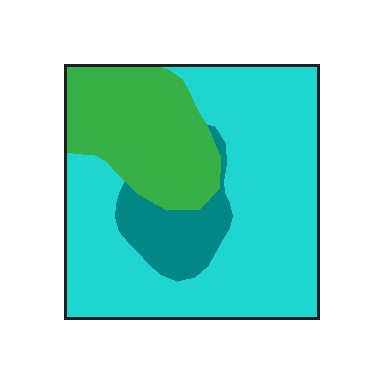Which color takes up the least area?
Teal, at roughly 10%.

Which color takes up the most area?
Cyan, at roughly 65%.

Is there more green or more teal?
Green.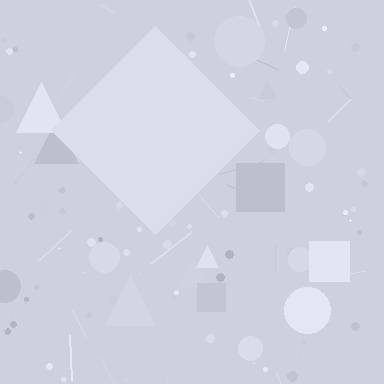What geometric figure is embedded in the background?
A diamond is embedded in the background.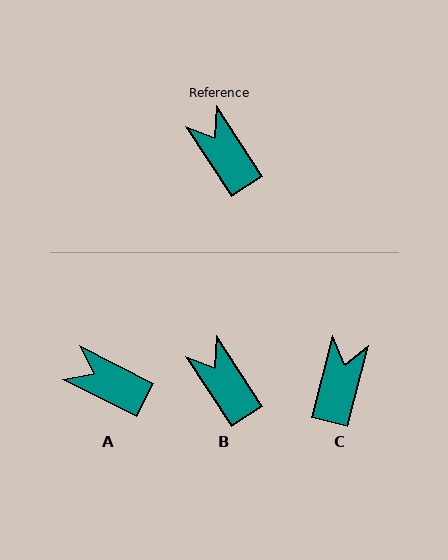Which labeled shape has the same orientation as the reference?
B.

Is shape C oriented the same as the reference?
No, it is off by about 48 degrees.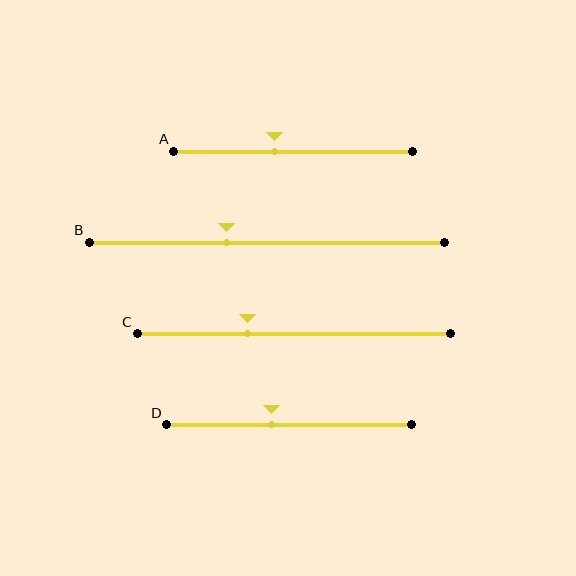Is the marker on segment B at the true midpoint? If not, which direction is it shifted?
No, the marker on segment B is shifted to the left by about 11% of the segment length.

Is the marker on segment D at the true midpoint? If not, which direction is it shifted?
No, the marker on segment D is shifted to the left by about 7% of the segment length.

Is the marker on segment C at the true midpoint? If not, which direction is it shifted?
No, the marker on segment C is shifted to the left by about 15% of the segment length.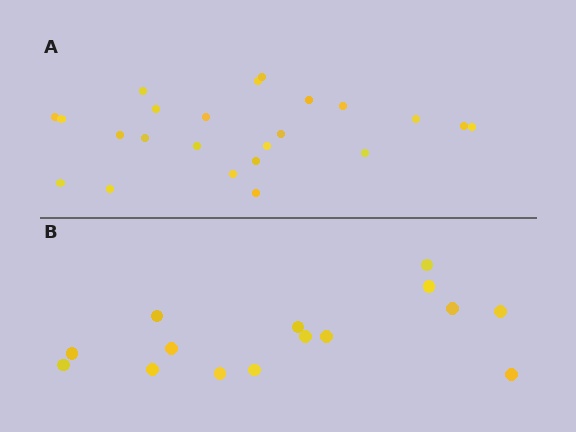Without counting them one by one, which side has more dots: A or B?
Region A (the top region) has more dots.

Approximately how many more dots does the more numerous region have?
Region A has roughly 8 or so more dots than region B.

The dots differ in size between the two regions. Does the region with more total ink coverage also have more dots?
No. Region B has more total ink coverage because its dots are larger, but region A actually contains more individual dots. Total area can be misleading — the number of items is what matters here.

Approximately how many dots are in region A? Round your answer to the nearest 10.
About 20 dots. (The exact count is 23, which rounds to 20.)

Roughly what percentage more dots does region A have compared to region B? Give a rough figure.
About 55% more.